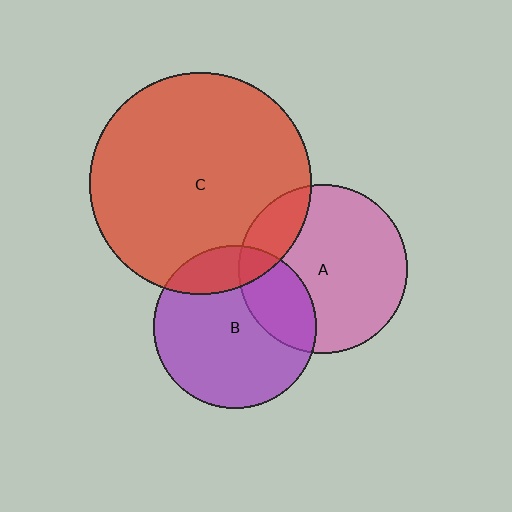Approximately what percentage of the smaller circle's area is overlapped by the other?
Approximately 25%.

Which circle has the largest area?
Circle C (red).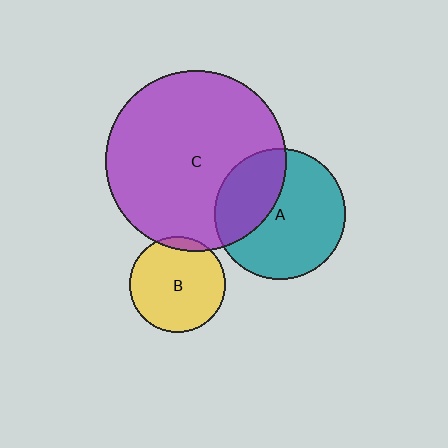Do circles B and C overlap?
Yes.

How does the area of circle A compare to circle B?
Approximately 1.8 times.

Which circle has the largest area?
Circle C (purple).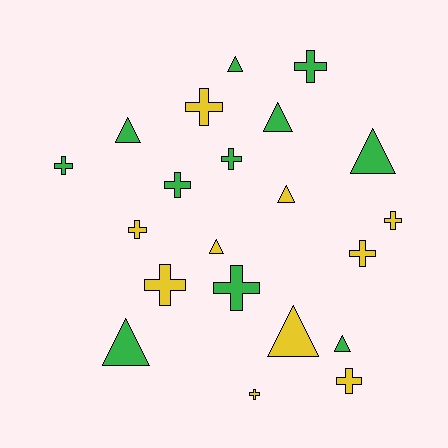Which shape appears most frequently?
Cross, with 12 objects.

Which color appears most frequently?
Green, with 11 objects.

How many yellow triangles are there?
There are 3 yellow triangles.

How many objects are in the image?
There are 21 objects.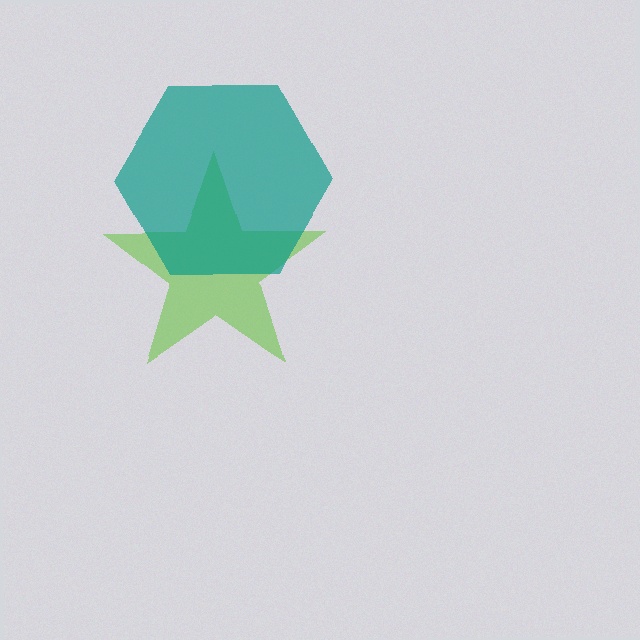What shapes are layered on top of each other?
The layered shapes are: a lime star, a teal hexagon.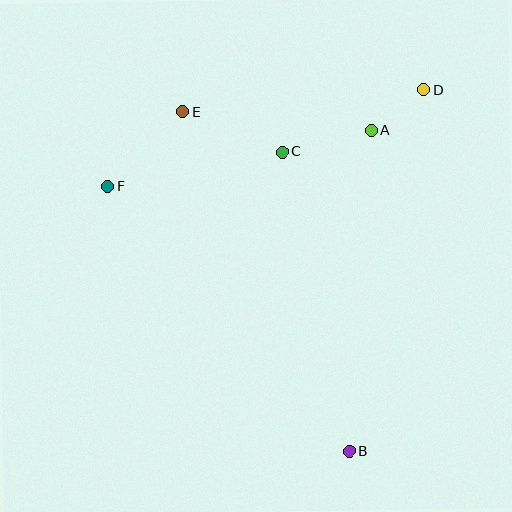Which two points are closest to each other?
Points A and D are closest to each other.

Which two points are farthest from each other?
Points B and E are farthest from each other.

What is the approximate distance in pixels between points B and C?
The distance between B and C is approximately 307 pixels.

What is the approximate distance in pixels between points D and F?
The distance between D and F is approximately 331 pixels.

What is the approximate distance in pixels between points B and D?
The distance between B and D is approximately 369 pixels.